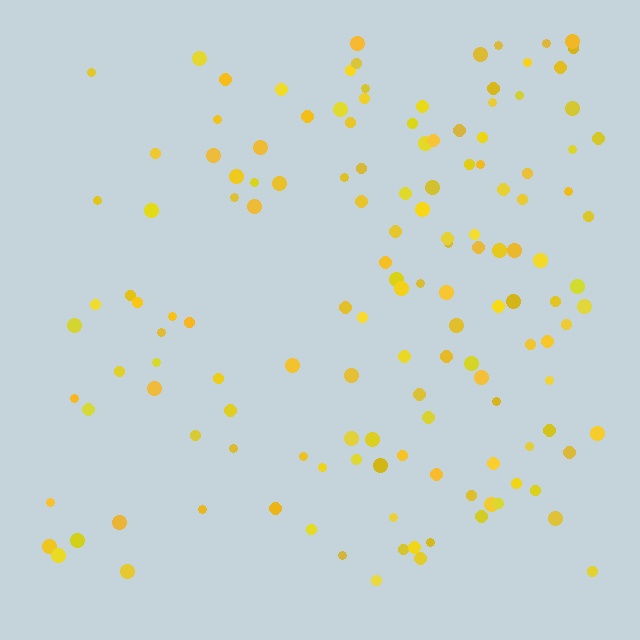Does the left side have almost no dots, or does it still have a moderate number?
Still a moderate number, just noticeably fewer than the right.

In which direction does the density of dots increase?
From left to right, with the right side densest.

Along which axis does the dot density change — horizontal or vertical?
Horizontal.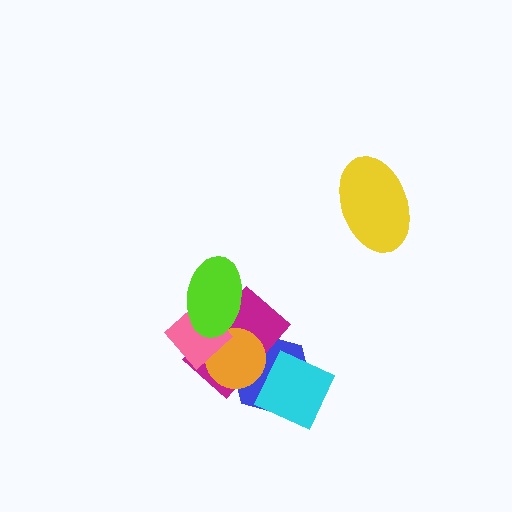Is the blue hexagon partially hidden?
Yes, it is partially covered by another shape.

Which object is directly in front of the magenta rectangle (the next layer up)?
The orange circle is directly in front of the magenta rectangle.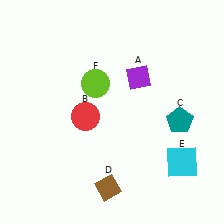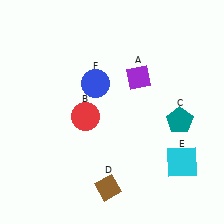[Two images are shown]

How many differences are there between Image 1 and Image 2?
There is 1 difference between the two images.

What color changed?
The circle (F) changed from lime in Image 1 to blue in Image 2.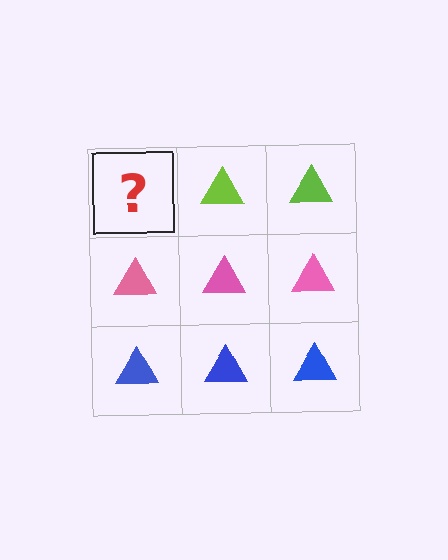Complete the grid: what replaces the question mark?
The question mark should be replaced with a lime triangle.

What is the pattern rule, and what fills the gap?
The rule is that each row has a consistent color. The gap should be filled with a lime triangle.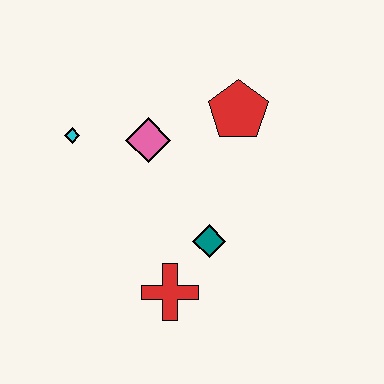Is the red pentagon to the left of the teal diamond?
No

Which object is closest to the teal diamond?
The red cross is closest to the teal diamond.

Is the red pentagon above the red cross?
Yes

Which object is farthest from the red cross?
The red pentagon is farthest from the red cross.